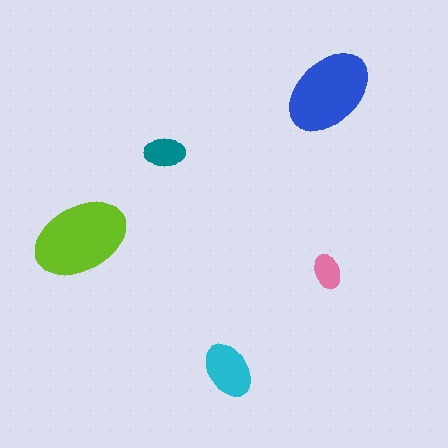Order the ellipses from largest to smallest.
the lime one, the blue one, the cyan one, the teal one, the pink one.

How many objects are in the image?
There are 5 objects in the image.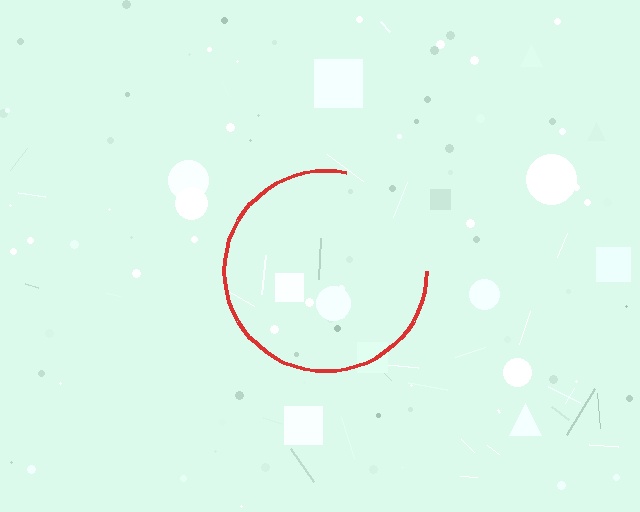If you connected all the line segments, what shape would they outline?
They would outline a circle.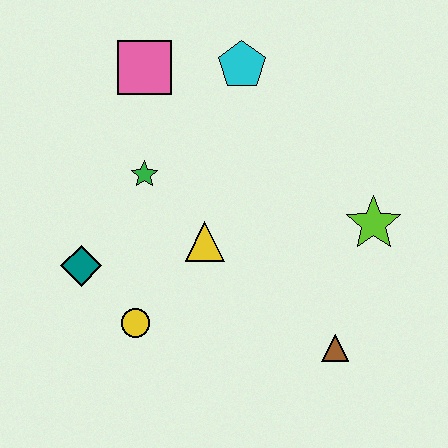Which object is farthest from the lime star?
The teal diamond is farthest from the lime star.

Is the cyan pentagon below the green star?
No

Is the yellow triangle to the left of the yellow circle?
No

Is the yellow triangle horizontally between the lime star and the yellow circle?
Yes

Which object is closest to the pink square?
The cyan pentagon is closest to the pink square.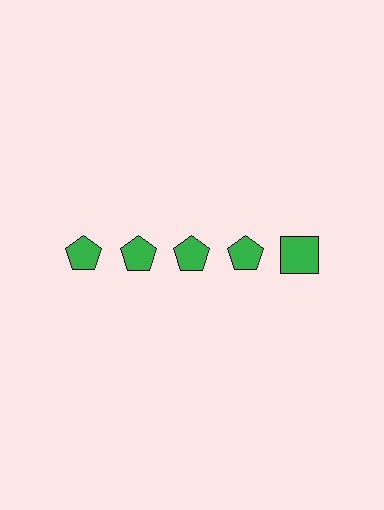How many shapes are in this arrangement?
There are 5 shapes arranged in a grid pattern.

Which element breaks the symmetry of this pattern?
The green square in the top row, rightmost column breaks the symmetry. All other shapes are green pentagons.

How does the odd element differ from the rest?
It has a different shape: square instead of pentagon.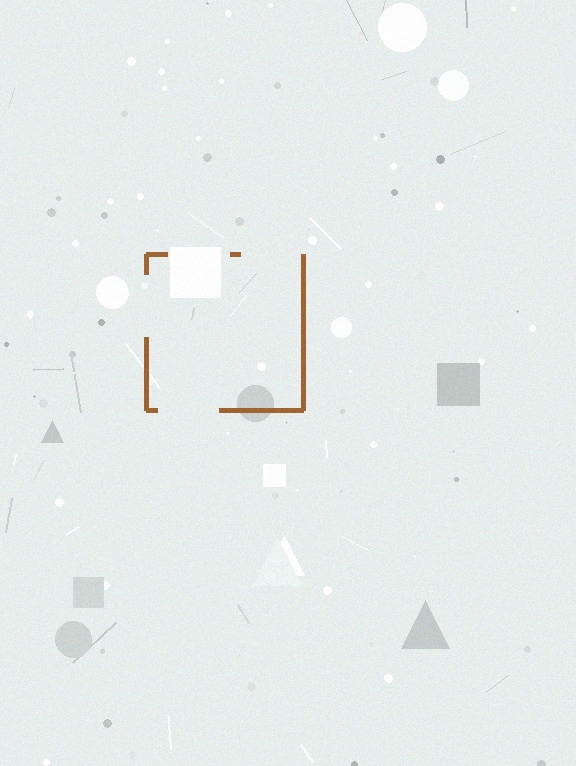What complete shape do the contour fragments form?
The contour fragments form a square.